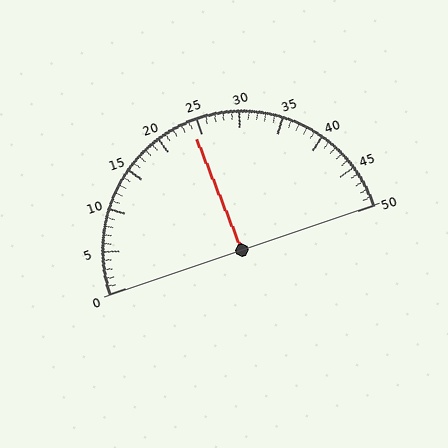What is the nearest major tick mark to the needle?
The nearest major tick mark is 25.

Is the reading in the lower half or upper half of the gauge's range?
The reading is in the lower half of the range (0 to 50).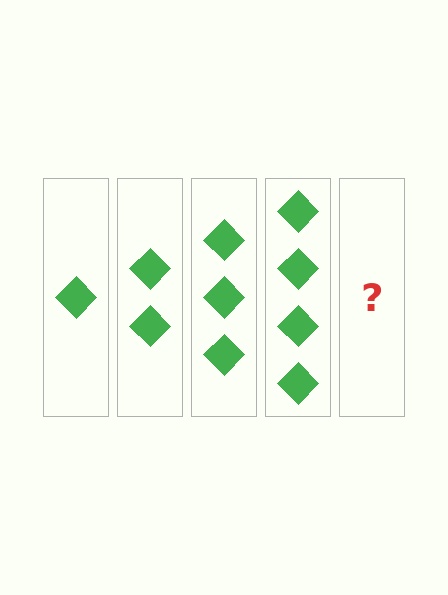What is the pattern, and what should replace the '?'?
The pattern is that each step adds one more diamond. The '?' should be 5 diamonds.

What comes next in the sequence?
The next element should be 5 diamonds.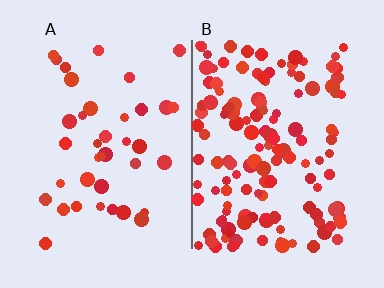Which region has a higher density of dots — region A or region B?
B (the right).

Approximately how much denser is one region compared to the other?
Approximately 3.6× — region B over region A.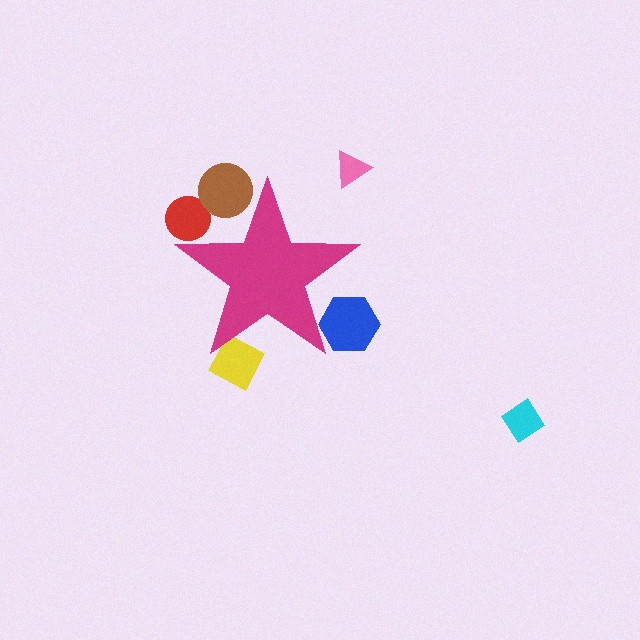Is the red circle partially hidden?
Yes, the red circle is partially hidden behind the magenta star.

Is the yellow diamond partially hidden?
Yes, the yellow diamond is partially hidden behind the magenta star.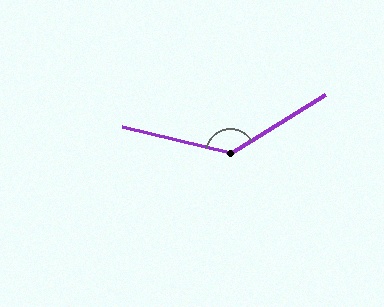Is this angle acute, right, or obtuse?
It is obtuse.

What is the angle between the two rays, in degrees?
Approximately 135 degrees.